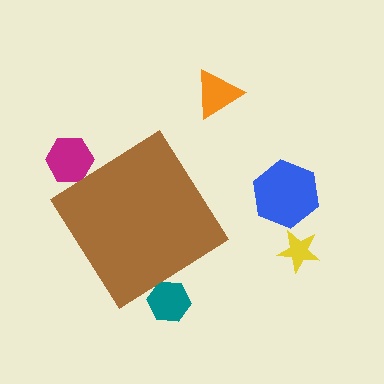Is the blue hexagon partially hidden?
No, the blue hexagon is fully visible.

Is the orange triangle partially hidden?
No, the orange triangle is fully visible.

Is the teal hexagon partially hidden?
Yes, the teal hexagon is partially hidden behind the brown diamond.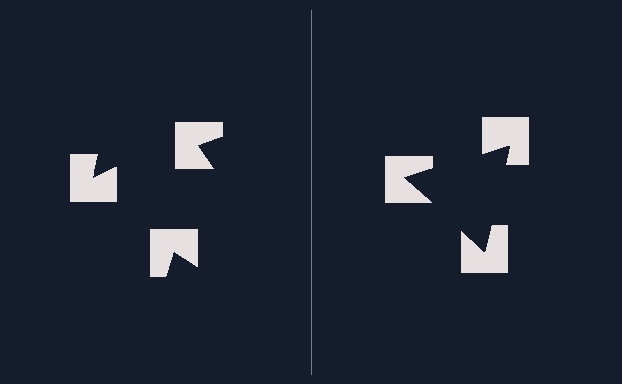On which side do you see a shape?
An illusory triangle appears on the right side. On the left side the wedge cuts are rotated, so no coherent shape forms.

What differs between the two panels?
The notched squares are positioned identically on both sides; only the wedge orientations differ. On the right they align to a triangle; on the left they are misaligned.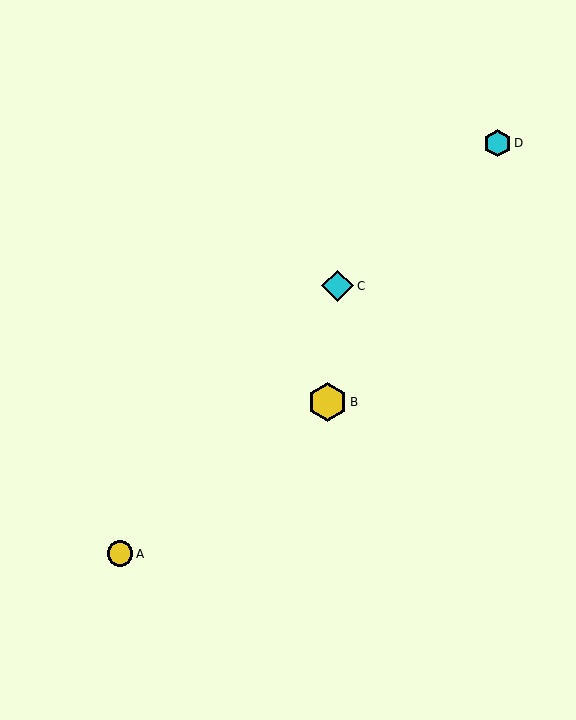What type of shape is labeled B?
Shape B is a yellow hexagon.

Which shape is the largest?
The yellow hexagon (labeled B) is the largest.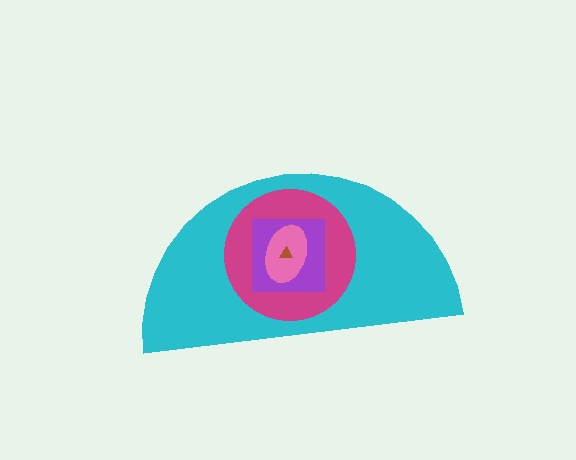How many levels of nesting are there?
5.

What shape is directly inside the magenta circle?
The purple square.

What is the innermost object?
The brown triangle.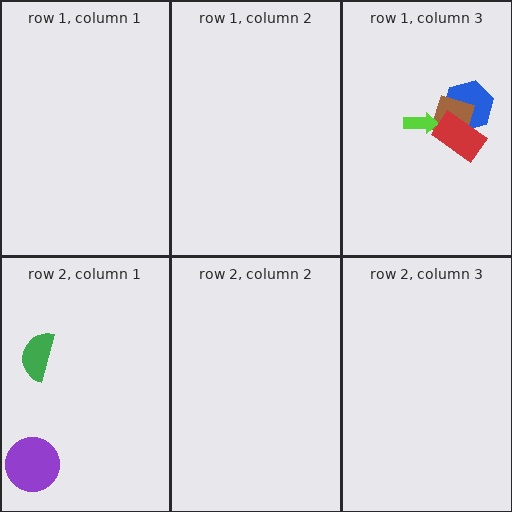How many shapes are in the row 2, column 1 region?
2.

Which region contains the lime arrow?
The row 1, column 3 region.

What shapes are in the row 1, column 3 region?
The blue hexagon, the brown square, the lime arrow, the red rectangle.